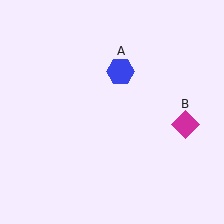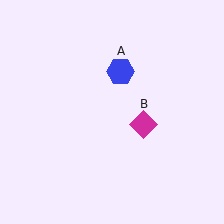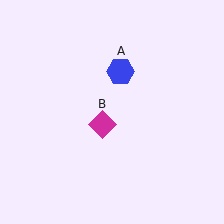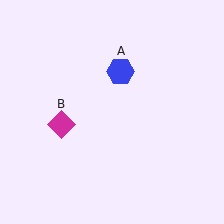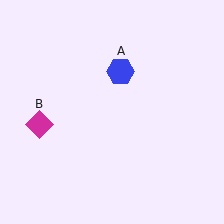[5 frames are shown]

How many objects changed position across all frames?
1 object changed position: magenta diamond (object B).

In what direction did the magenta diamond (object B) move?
The magenta diamond (object B) moved left.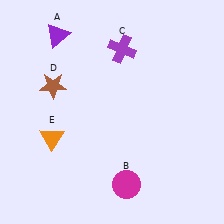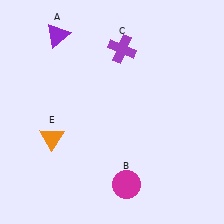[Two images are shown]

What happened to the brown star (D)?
The brown star (D) was removed in Image 2. It was in the top-left area of Image 1.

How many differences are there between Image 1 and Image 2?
There is 1 difference between the two images.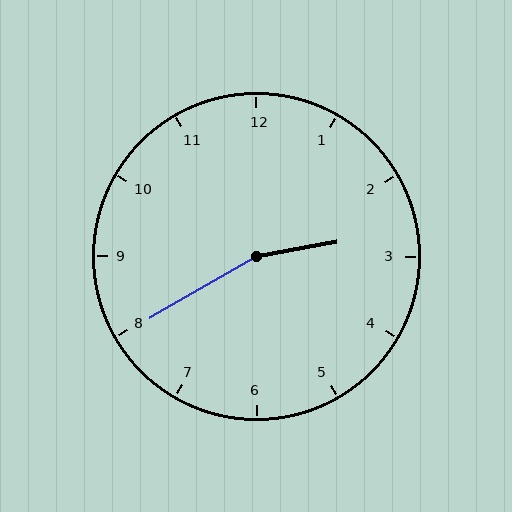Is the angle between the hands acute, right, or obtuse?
It is obtuse.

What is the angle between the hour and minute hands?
Approximately 160 degrees.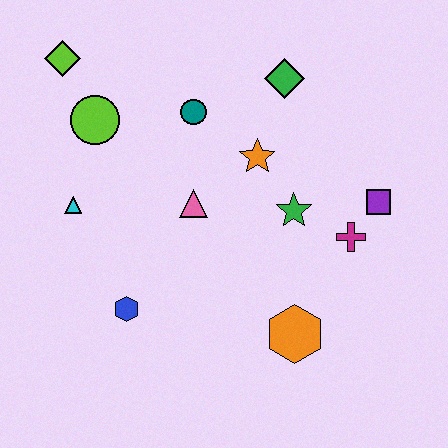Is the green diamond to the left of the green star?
Yes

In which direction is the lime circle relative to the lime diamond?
The lime circle is below the lime diamond.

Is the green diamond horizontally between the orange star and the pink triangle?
No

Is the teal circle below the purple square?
No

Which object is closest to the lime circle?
The lime diamond is closest to the lime circle.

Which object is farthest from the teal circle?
The orange hexagon is farthest from the teal circle.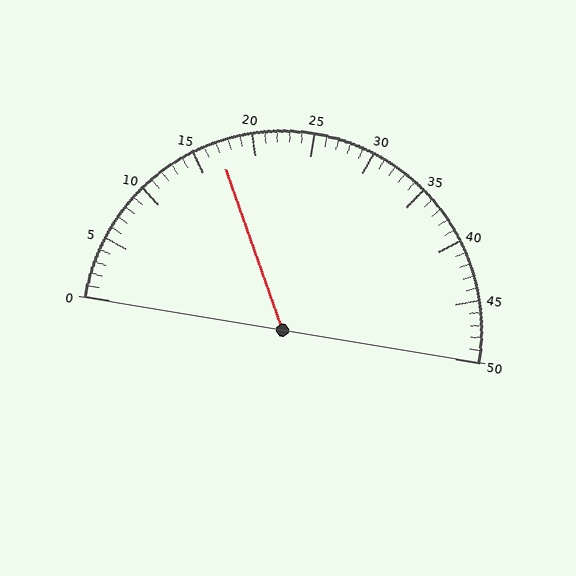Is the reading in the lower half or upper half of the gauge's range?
The reading is in the lower half of the range (0 to 50).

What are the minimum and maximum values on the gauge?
The gauge ranges from 0 to 50.